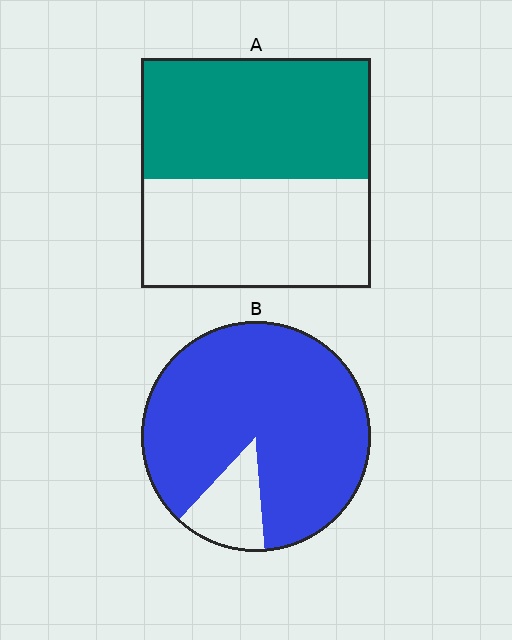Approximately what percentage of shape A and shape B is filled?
A is approximately 55% and B is approximately 85%.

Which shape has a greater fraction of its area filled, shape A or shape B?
Shape B.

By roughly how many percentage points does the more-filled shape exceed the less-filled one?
By roughly 35 percentage points (B over A).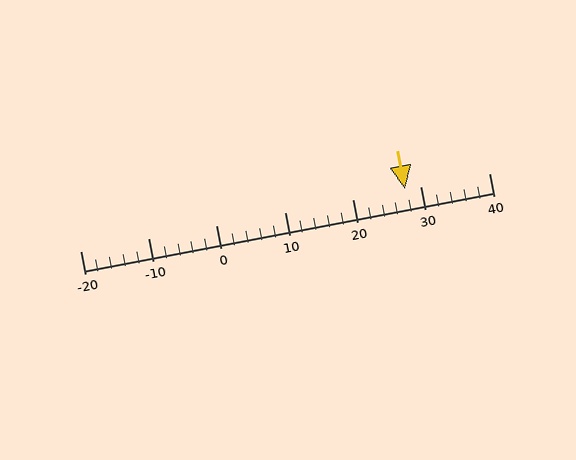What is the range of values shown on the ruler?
The ruler shows values from -20 to 40.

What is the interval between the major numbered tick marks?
The major tick marks are spaced 10 units apart.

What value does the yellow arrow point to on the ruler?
The yellow arrow points to approximately 28.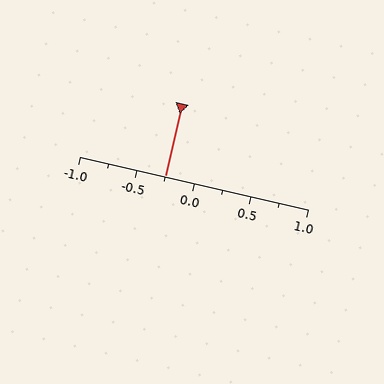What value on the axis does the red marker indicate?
The marker indicates approximately -0.25.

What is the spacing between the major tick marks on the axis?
The major ticks are spaced 0.5 apart.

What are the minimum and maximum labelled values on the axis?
The axis runs from -1.0 to 1.0.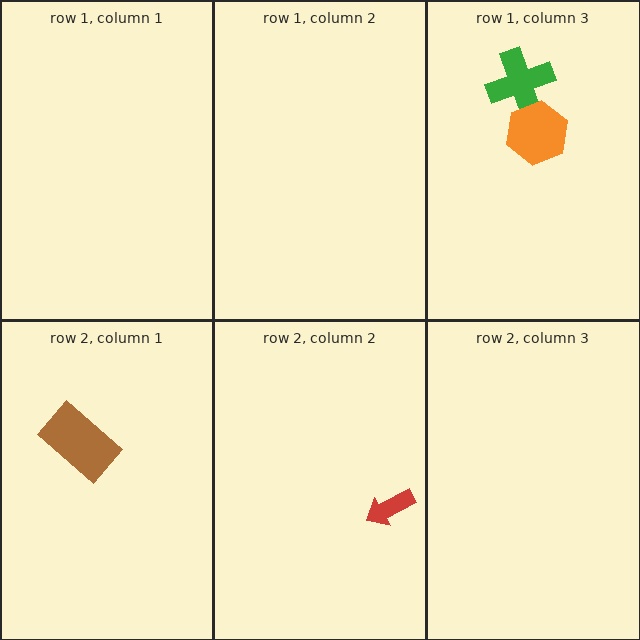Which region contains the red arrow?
The row 2, column 2 region.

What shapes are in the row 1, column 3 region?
The green cross, the orange hexagon.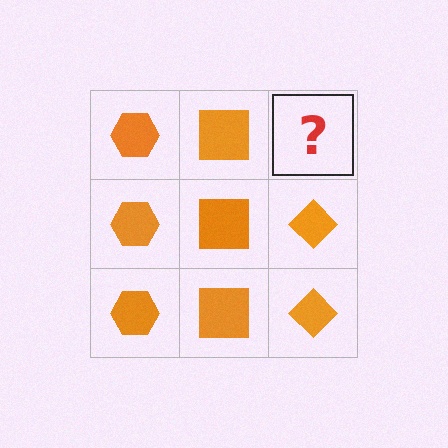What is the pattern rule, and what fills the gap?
The rule is that each column has a consistent shape. The gap should be filled with an orange diamond.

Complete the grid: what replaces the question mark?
The question mark should be replaced with an orange diamond.